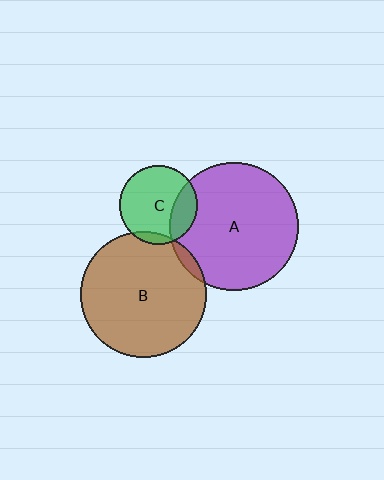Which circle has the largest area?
Circle A (purple).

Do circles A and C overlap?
Yes.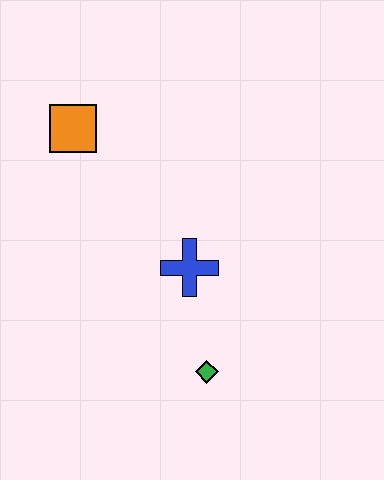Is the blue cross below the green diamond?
No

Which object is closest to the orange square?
The blue cross is closest to the orange square.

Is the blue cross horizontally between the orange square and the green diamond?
Yes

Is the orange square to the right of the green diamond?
No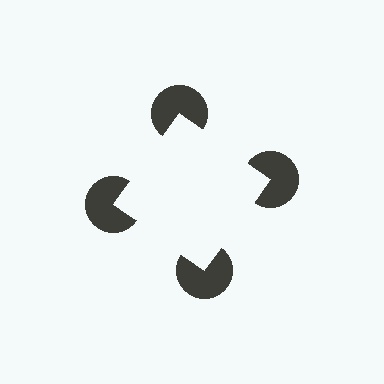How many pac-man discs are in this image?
There are 4 — one at each vertex of the illusory square.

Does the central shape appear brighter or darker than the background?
It typically appears slightly brighter than the background, even though no actual brightness change is drawn.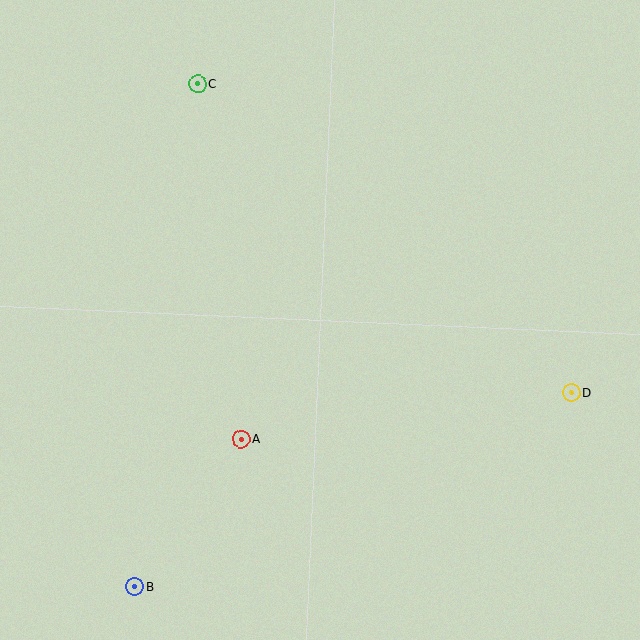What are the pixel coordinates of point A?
Point A is at (241, 439).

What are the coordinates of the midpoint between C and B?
The midpoint between C and B is at (166, 335).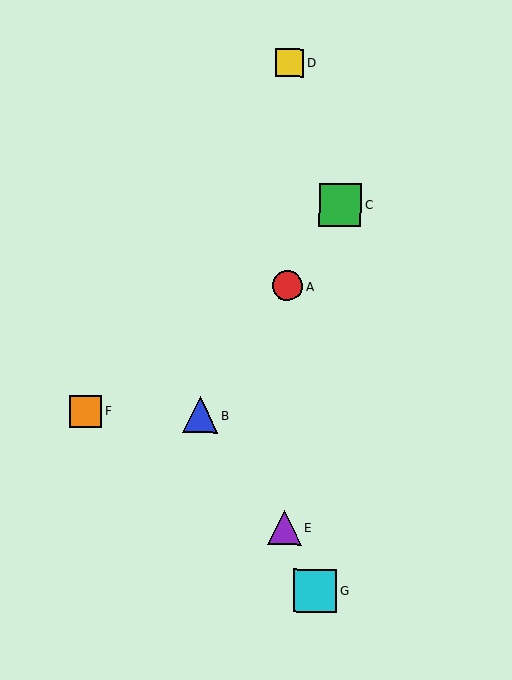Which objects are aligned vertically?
Objects A, D, E are aligned vertically.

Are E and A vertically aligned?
Yes, both are at x≈285.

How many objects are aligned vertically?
3 objects (A, D, E) are aligned vertically.